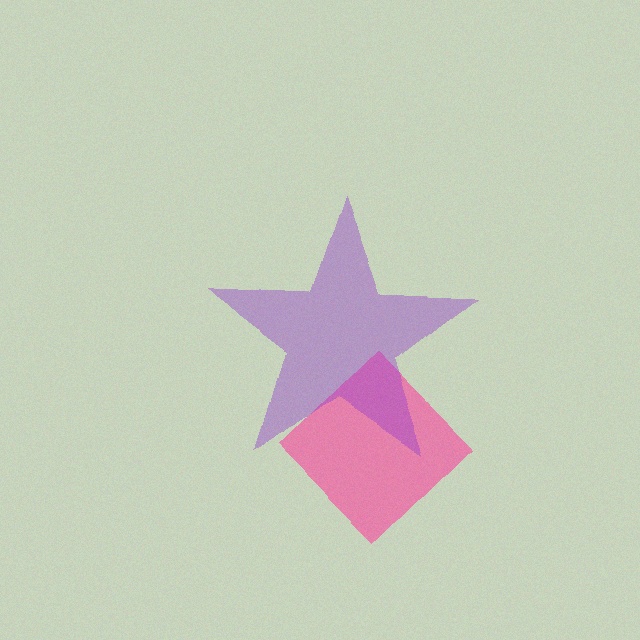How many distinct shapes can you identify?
There are 2 distinct shapes: a pink diamond, a purple star.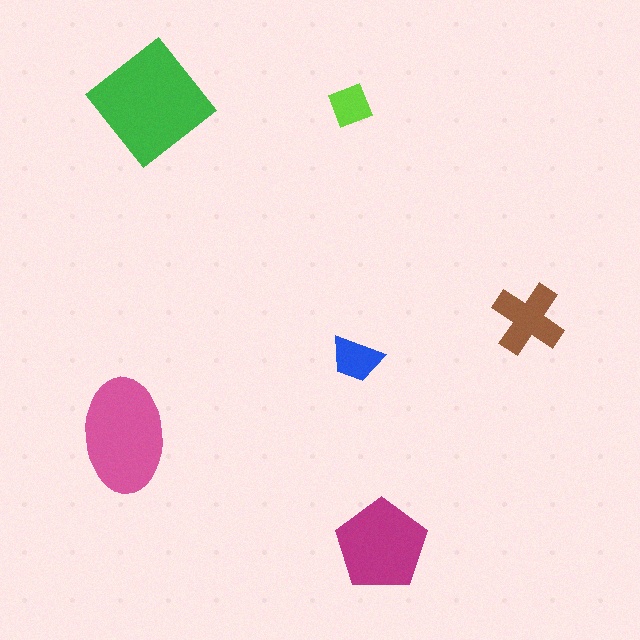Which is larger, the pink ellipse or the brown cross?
The pink ellipse.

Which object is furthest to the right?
The brown cross is rightmost.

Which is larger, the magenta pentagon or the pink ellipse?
The pink ellipse.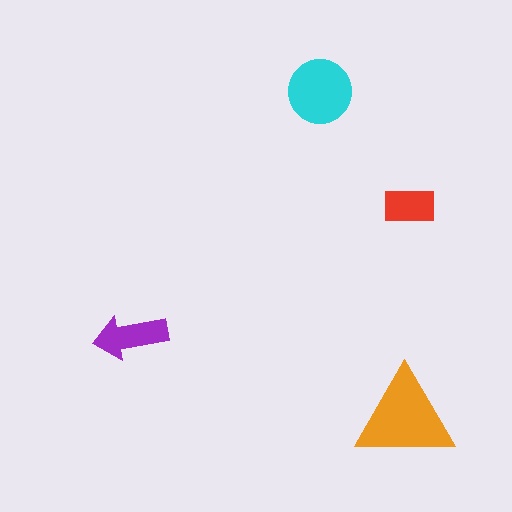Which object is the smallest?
The red rectangle.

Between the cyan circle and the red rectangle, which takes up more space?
The cyan circle.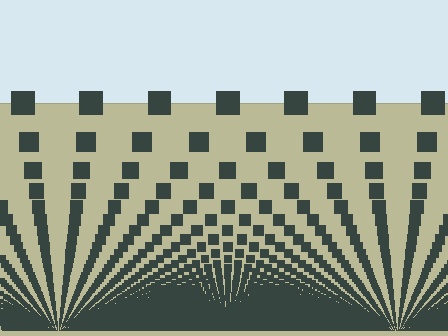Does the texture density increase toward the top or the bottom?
Density increases toward the bottom.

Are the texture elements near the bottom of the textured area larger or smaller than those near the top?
Smaller. The gradient is inverted — elements near the bottom are smaller and denser.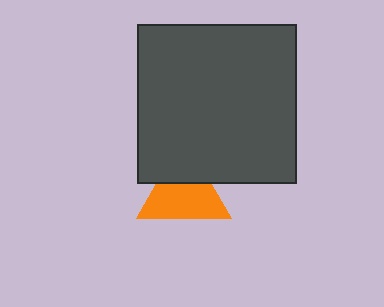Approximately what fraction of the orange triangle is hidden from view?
Roughly 33% of the orange triangle is hidden behind the dark gray square.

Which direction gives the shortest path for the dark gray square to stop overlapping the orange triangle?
Moving up gives the shortest separation.